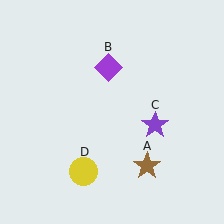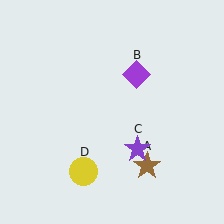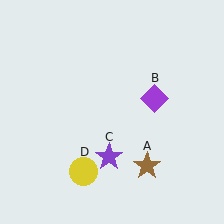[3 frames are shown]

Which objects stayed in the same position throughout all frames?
Brown star (object A) and yellow circle (object D) remained stationary.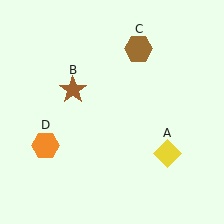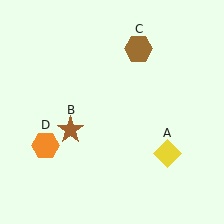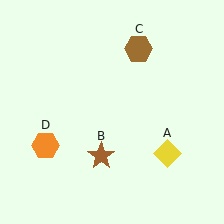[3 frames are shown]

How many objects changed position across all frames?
1 object changed position: brown star (object B).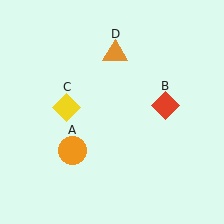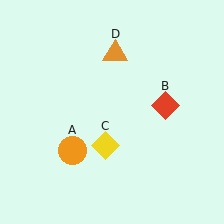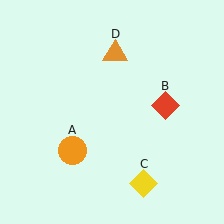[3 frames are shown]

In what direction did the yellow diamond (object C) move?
The yellow diamond (object C) moved down and to the right.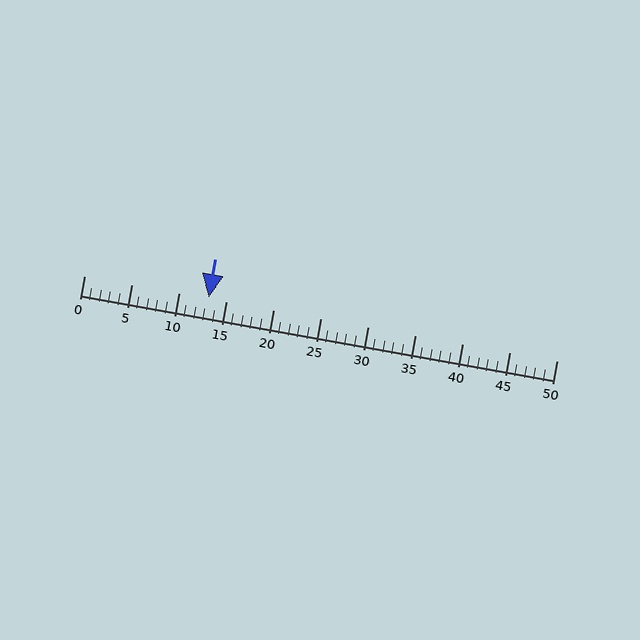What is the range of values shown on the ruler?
The ruler shows values from 0 to 50.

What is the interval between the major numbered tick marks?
The major tick marks are spaced 5 units apart.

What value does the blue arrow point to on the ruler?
The blue arrow points to approximately 13.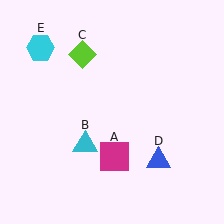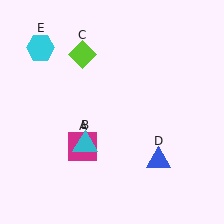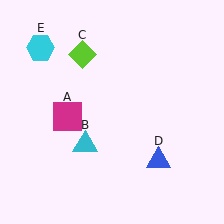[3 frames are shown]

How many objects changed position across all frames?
1 object changed position: magenta square (object A).